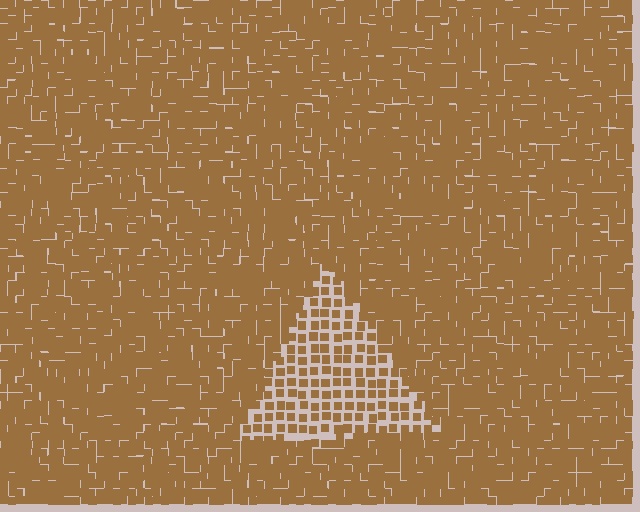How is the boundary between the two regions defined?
The boundary is defined by a change in element density (approximately 2.0x ratio). All elements are the same color, size, and shape.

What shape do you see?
I see a triangle.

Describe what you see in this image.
The image contains small brown elements arranged at two different densities. A triangle-shaped region is visible where the elements are less densely packed than the surrounding area.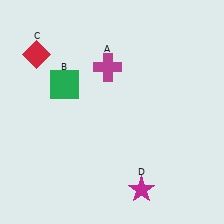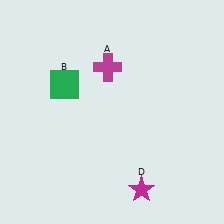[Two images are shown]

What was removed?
The red diamond (C) was removed in Image 2.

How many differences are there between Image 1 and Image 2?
There is 1 difference between the two images.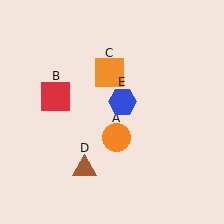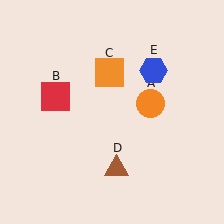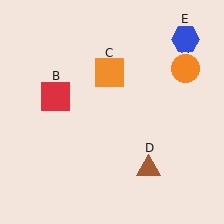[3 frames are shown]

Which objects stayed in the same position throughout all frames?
Red square (object B) and orange square (object C) remained stationary.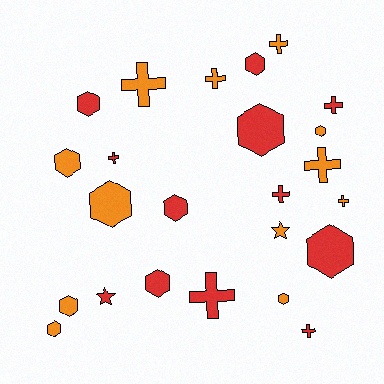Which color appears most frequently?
Red, with 12 objects.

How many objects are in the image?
There are 24 objects.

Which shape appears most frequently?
Hexagon, with 12 objects.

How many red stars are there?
There is 1 red star.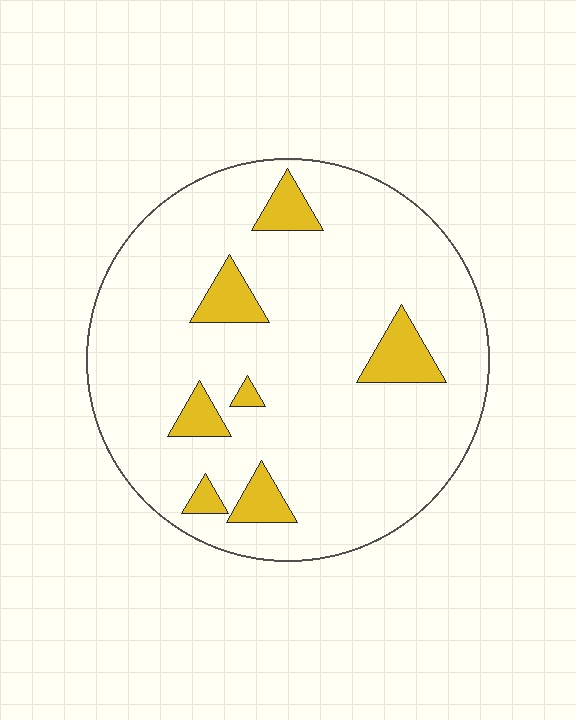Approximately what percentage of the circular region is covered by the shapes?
Approximately 10%.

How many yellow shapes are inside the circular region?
7.